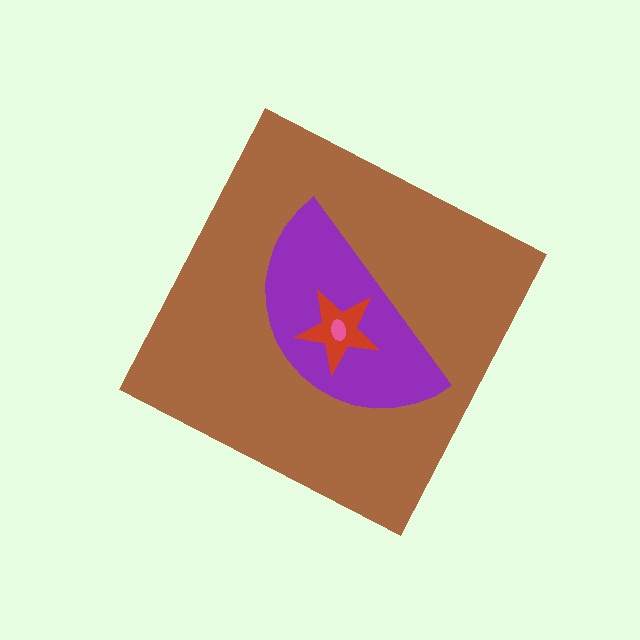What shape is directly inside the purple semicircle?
The red star.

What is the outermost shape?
The brown diamond.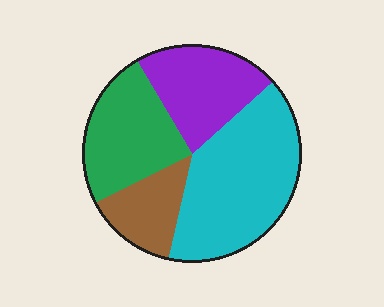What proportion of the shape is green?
Green takes up about one quarter (1/4) of the shape.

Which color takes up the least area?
Brown, at roughly 15%.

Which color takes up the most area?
Cyan, at roughly 40%.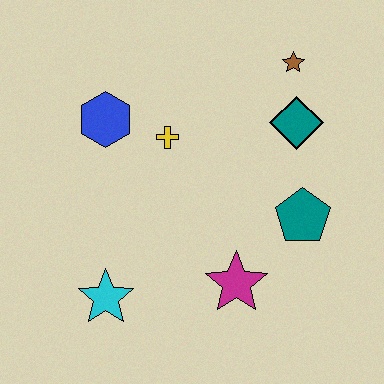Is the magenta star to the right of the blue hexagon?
Yes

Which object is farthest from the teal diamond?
The cyan star is farthest from the teal diamond.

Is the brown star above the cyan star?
Yes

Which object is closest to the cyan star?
The magenta star is closest to the cyan star.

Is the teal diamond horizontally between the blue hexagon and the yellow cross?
No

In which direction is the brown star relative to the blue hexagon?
The brown star is to the right of the blue hexagon.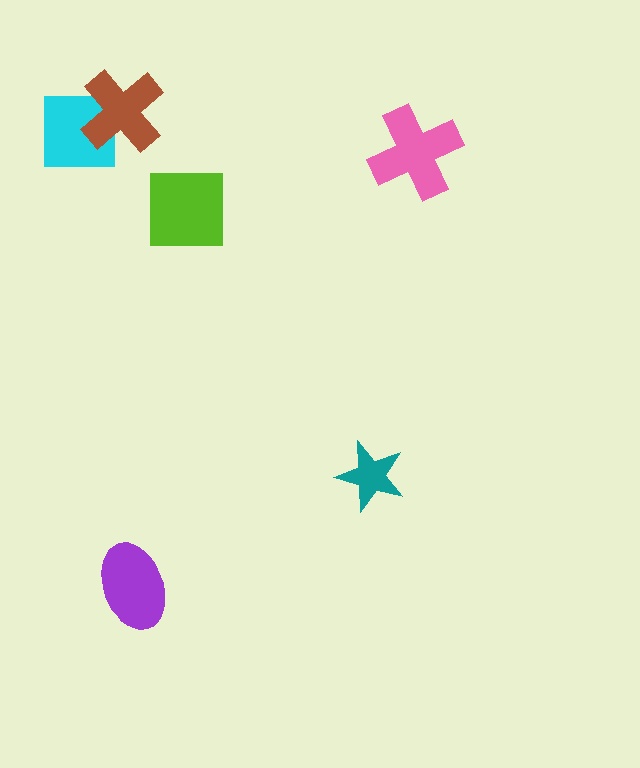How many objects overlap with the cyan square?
1 object overlaps with the cyan square.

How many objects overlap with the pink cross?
0 objects overlap with the pink cross.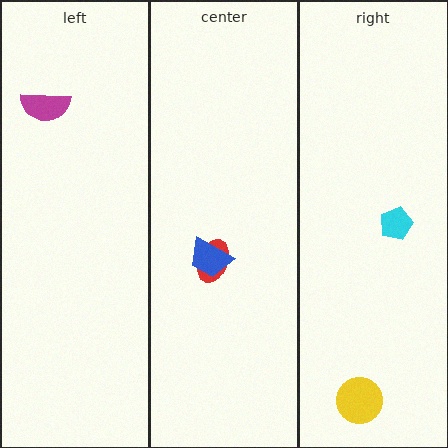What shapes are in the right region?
The yellow circle, the cyan pentagon.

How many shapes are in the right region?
2.